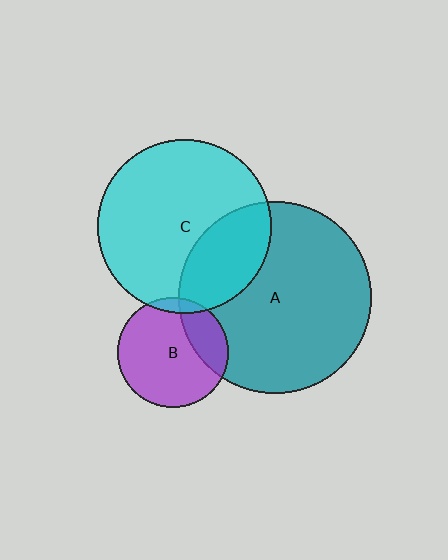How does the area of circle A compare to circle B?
Approximately 3.0 times.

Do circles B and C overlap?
Yes.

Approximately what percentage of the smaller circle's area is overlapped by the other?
Approximately 5%.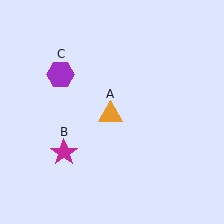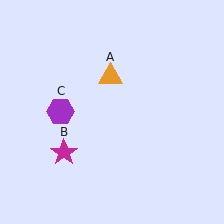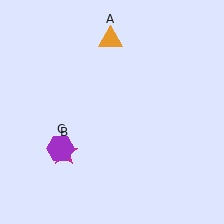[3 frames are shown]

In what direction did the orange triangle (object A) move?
The orange triangle (object A) moved up.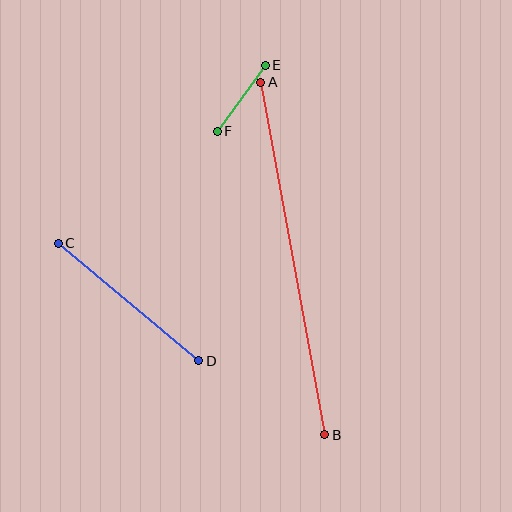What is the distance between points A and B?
The distance is approximately 358 pixels.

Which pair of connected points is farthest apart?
Points A and B are farthest apart.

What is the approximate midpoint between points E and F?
The midpoint is at approximately (241, 98) pixels.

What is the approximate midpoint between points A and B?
The midpoint is at approximately (293, 258) pixels.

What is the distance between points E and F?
The distance is approximately 81 pixels.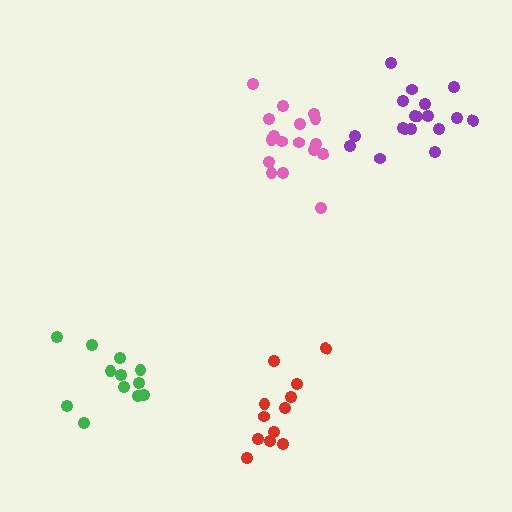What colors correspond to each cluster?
The clusters are colored: pink, red, purple, green.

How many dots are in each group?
Group 1: 18 dots, Group 2: 12 dots, Group 3: 18 dots, Group 4: 12 dots (60 total).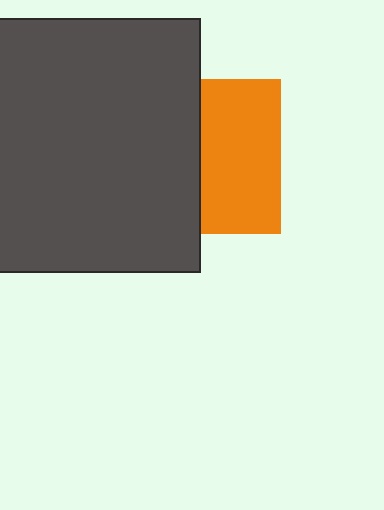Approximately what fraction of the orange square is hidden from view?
Roughly 49% of the orange square is hidden behind the dark gray square.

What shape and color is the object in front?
The object in front is a dark gray square.